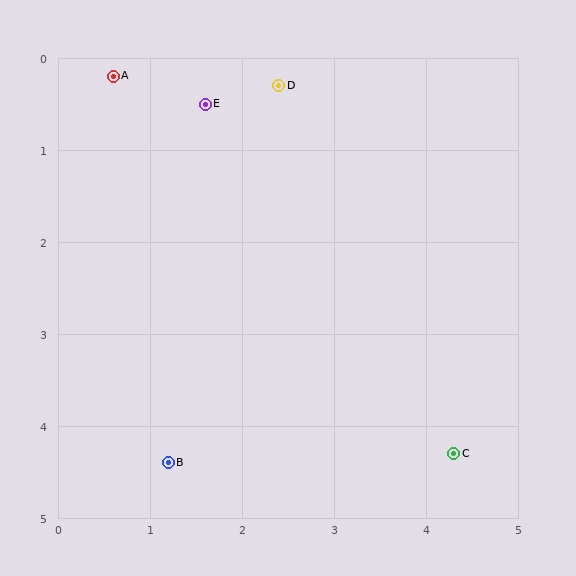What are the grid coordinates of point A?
Point A is at approximately (0.6, 0.2).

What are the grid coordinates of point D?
Point D is at approximately (2.4, 0.3).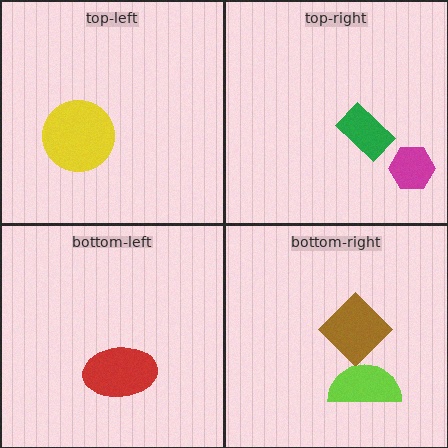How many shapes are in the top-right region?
2.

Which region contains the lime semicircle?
The bottom-right region.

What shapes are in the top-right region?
The magenta hexagon, the green rectangle.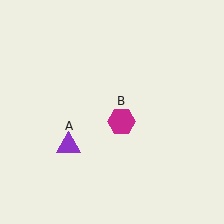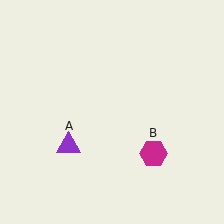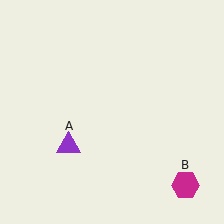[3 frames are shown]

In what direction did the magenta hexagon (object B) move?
The magenta hexagon (object B) moved down and to the right.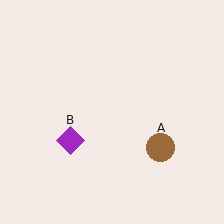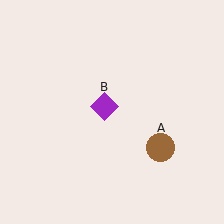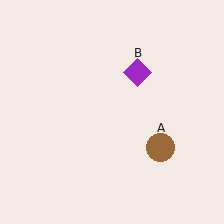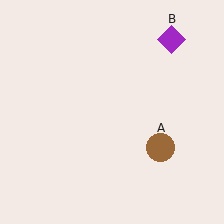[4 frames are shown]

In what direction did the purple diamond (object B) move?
The purple diamond (object B) moved up and to the right.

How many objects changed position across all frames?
1 object changed position: purple diamond (object B).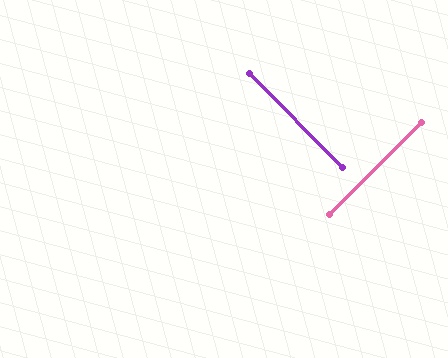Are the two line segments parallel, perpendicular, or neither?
Perpendicular — they meet at approximately 89°.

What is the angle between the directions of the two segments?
Approximately 89 degrees.